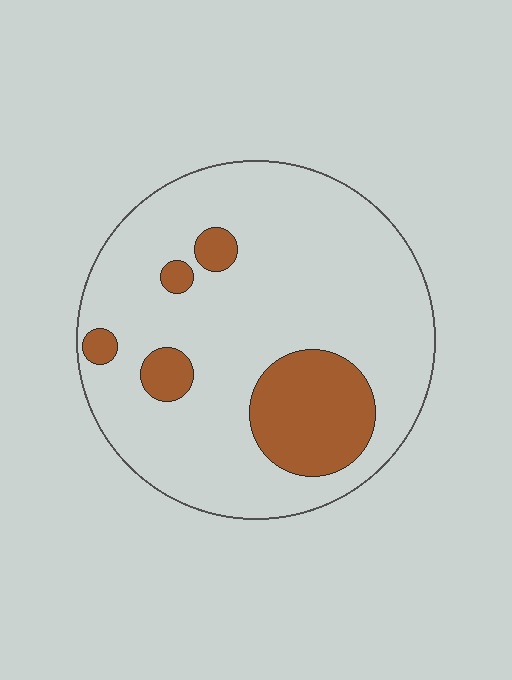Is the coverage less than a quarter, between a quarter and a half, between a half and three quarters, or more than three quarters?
Less than a quarter.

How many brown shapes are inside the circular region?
5.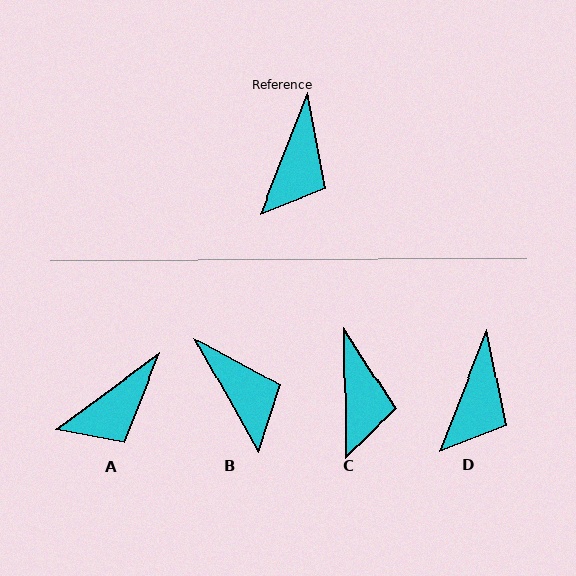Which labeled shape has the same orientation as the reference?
D.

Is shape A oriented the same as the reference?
No, it is off by about 32 degrees.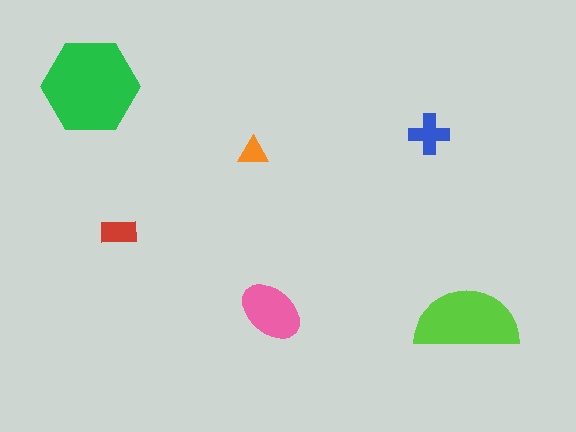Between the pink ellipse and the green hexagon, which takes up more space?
The green hexagon.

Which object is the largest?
The green hexagon.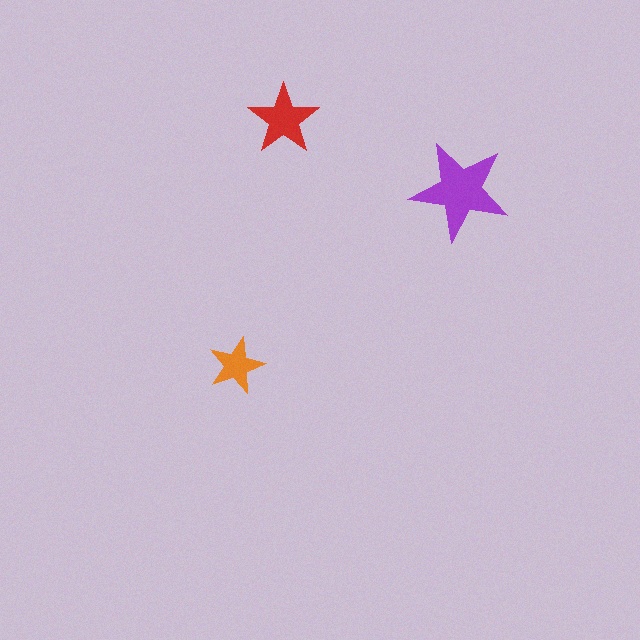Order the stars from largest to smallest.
the purple one, the red one, the orange one.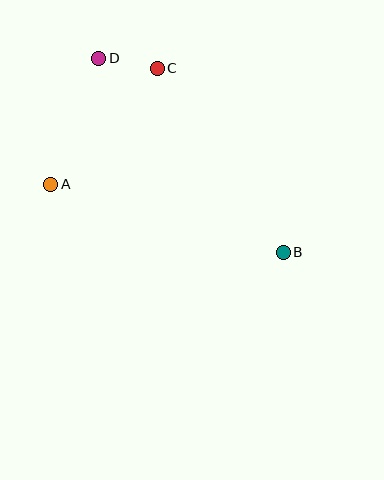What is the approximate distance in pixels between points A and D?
The distance between A and D is approximately 135 pixels.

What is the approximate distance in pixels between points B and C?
The distance between B and C is approximately 223 pixels.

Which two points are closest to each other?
Points C and D are closest to each other.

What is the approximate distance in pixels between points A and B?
The distance between A and B is approximately 242 pixels.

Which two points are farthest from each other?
Points B and D are farthest from each other.